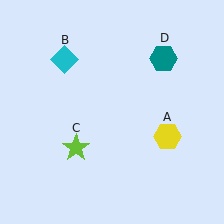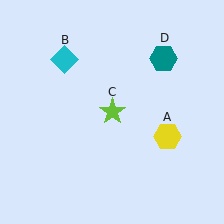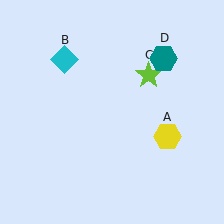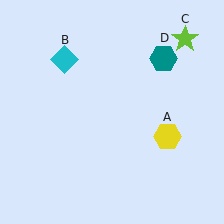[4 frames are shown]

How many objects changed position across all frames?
1 object changed position: lime star (object C).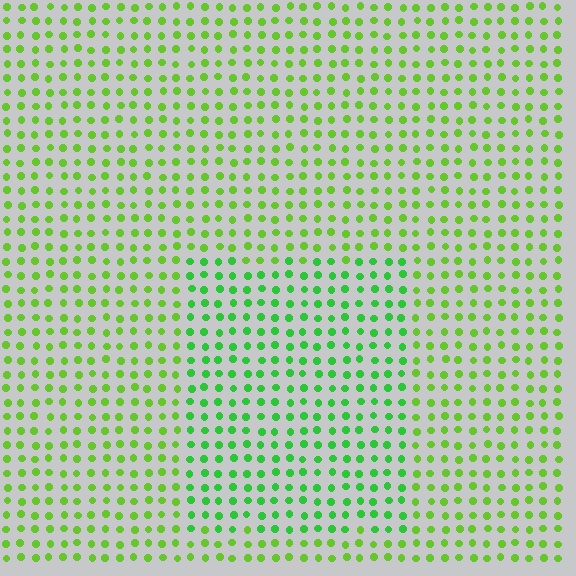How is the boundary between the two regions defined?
The boundary is defined purely by a slight shift in hue (about 27 degrees). Spacing, size, and orientation are identical on both sides.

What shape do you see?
I see a rectangle.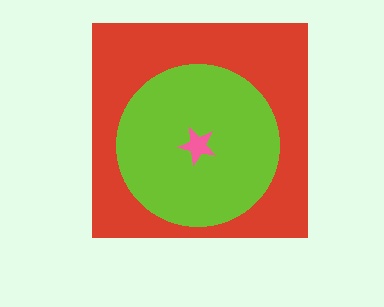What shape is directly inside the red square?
The lime circle.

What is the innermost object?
The pink star.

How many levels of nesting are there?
3.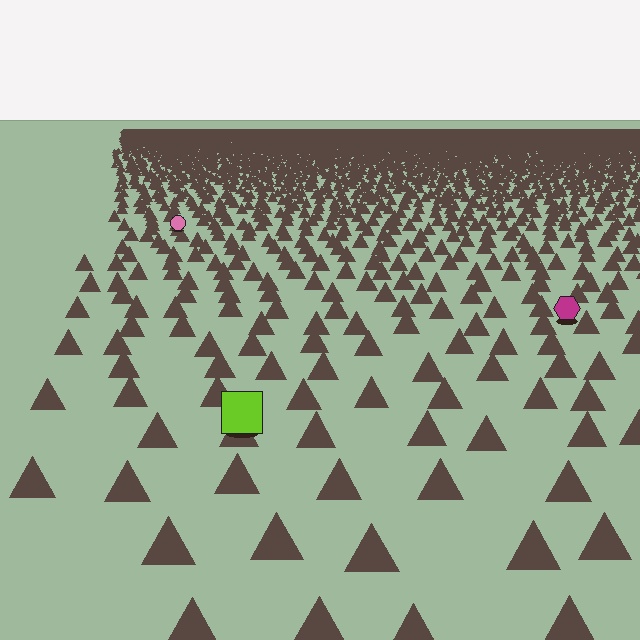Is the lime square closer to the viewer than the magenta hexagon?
Yes. The lime square is closer — you can tell from the texture gradient: the ground texture is coarser near it.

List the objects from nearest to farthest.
From nearest to farthest: the lime square, the magenta hexagon, the pink circle.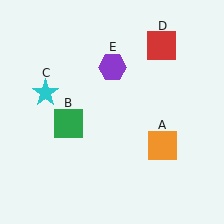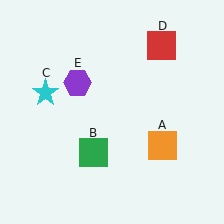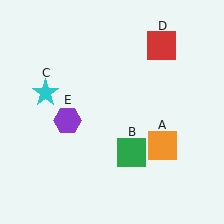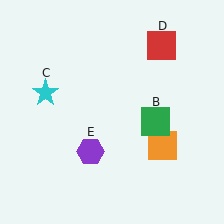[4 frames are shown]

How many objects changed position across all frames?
2 objects changed position: green square (object B), purple hexagon (object E).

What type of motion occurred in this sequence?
The green square (object B), purple hexagon (object E) rotated counterclockwise around the center of the scene.